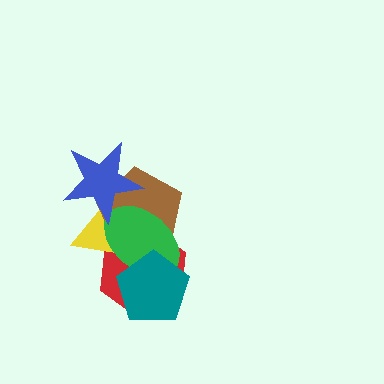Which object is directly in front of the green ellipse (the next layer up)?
The blue star is directly in front of the green ellipse.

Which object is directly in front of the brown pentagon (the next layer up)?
The green ellipse is directly in front of the brown pentagon.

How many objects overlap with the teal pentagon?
3 objects overlap with the teal pentagon.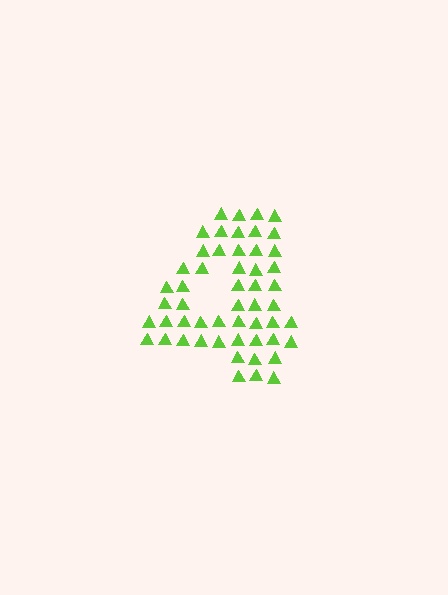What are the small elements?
The small elements are triangles.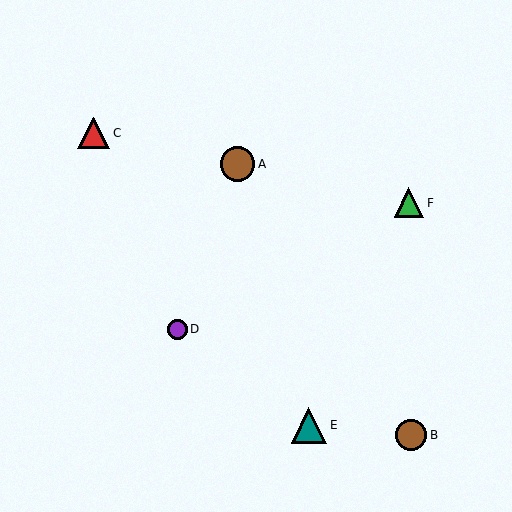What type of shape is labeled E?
Shape E is a teal triangle.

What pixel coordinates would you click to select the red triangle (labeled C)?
Click at (94, 133) to select the red triangle C.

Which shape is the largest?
The teal triangle (labeled E) is the largest.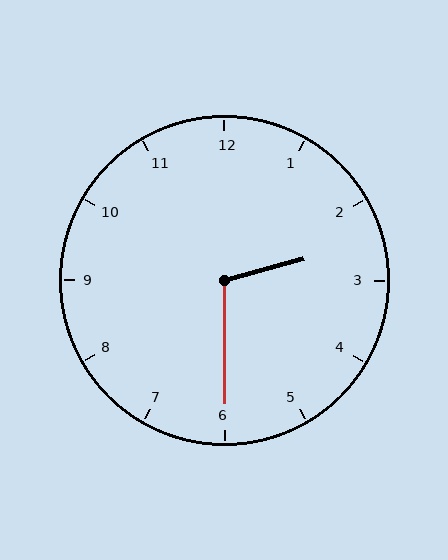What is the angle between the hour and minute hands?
Approximately 105 degrees.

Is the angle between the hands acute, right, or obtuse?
It is obtuse.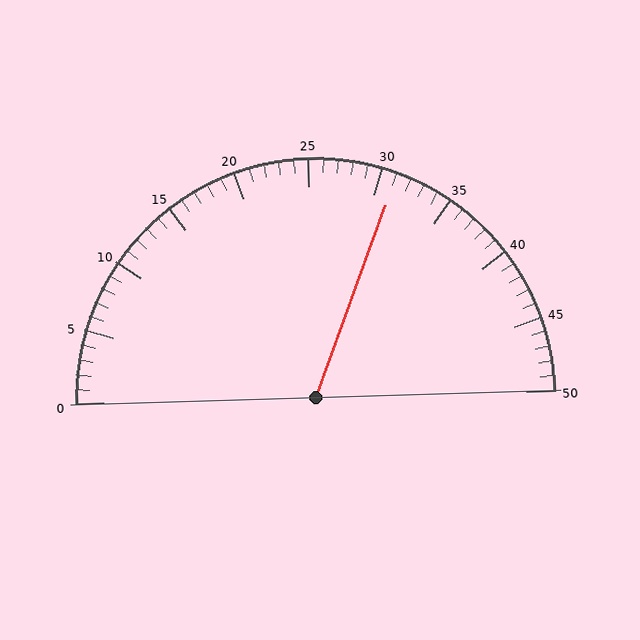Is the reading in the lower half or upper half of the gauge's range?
The reading is in the upper half of the range (0 to 50).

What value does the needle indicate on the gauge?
The needle indicates approximately 31.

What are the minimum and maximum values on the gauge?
The gauge ranges from 0 to 50.